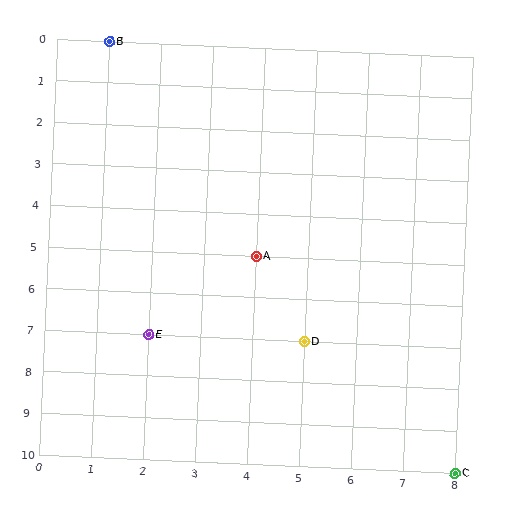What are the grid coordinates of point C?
Point C is at grid coordinates (8, 10).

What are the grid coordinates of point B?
Point B is at grid coordinates (1, 0).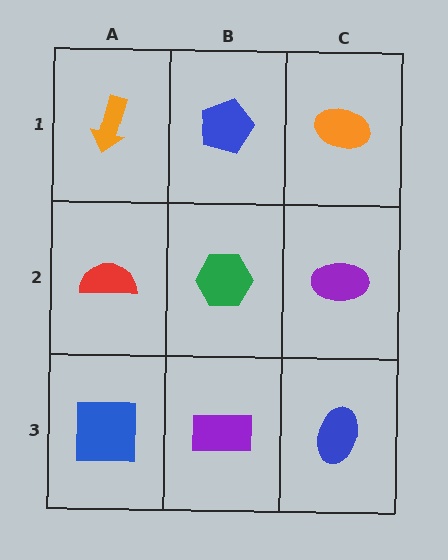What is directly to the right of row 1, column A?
A blue pentagon.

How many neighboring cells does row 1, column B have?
3.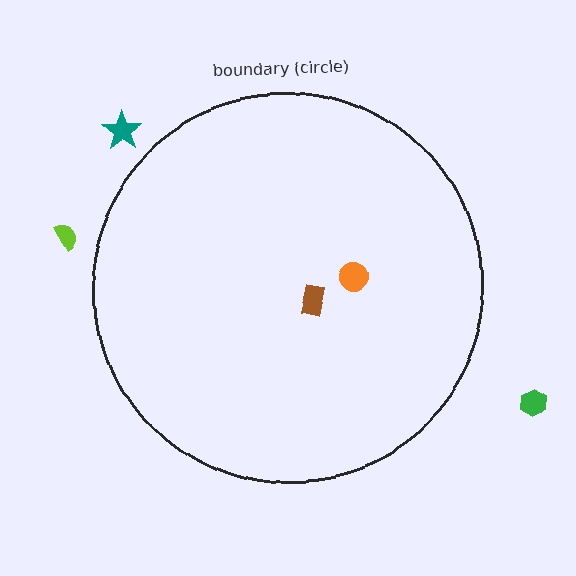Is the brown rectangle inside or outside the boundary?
Inside.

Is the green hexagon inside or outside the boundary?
Outside.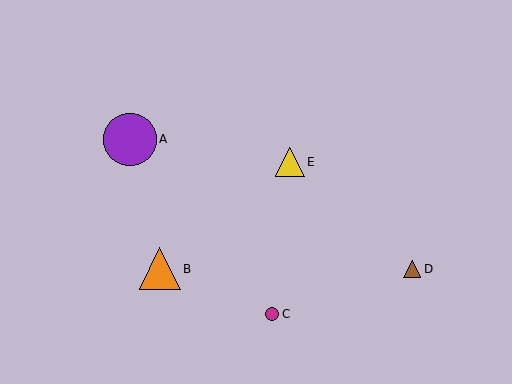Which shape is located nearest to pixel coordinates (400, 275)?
The brown triangle (labeled D) at (412, 269) is nearest to that location.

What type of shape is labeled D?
Shape D is a brown triangle.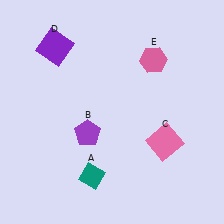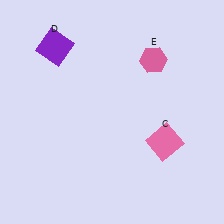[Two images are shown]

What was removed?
The purple pentagon (B), the teal diamond (A) were removed in Image 2.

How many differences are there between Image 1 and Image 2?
There are 2 differences between the two images.